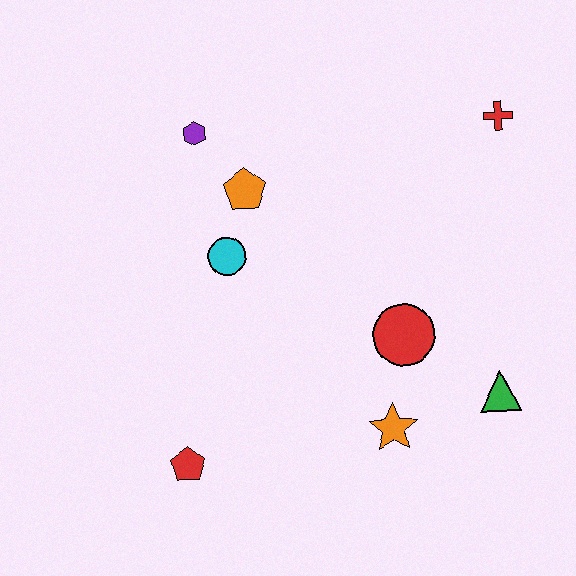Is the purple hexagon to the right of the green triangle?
No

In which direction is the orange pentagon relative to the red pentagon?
The orange pentagon is above the red pentagon.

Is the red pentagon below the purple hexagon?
Yes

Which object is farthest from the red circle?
The purple hexagon is farthest from the red circle.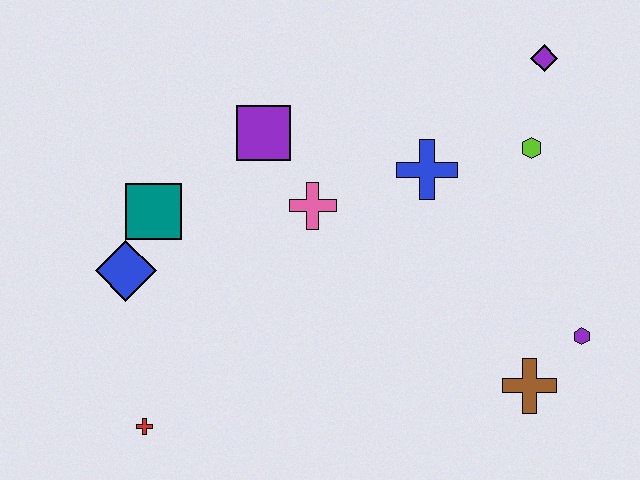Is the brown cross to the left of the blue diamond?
No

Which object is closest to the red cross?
The blue diamond is closest to the red cross.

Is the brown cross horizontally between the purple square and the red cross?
No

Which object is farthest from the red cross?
The purple diamond is farthest from the red cross.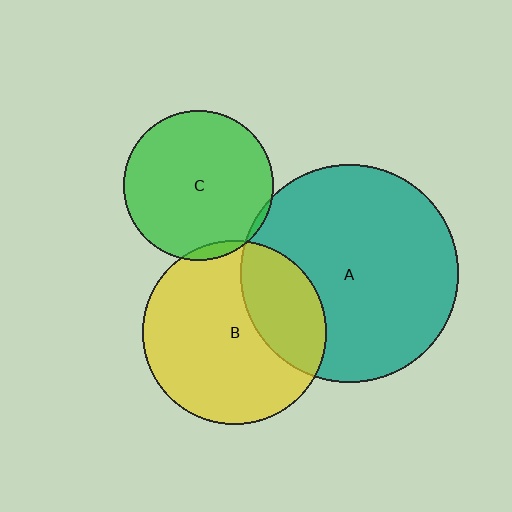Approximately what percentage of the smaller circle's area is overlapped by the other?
Approximately 5%.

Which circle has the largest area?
Circle A (teal).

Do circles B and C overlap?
Yes.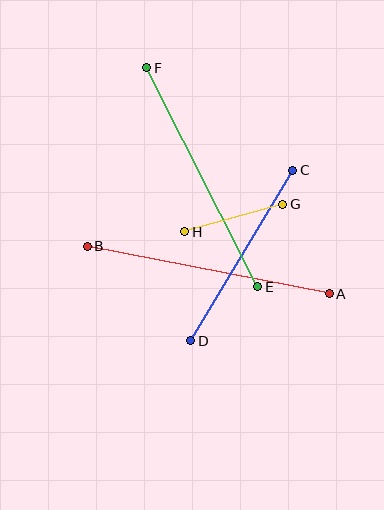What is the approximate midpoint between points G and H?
The midpoint is at approximately (234, 218) pixels.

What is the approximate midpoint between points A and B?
The midpoint is at approximately (208, 270) pixels.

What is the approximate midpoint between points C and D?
The midpoint is at approximately (242, 256) pixels.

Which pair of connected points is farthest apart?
Points A and B are farthest apart.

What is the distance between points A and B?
The distance is approximately 246 pixels.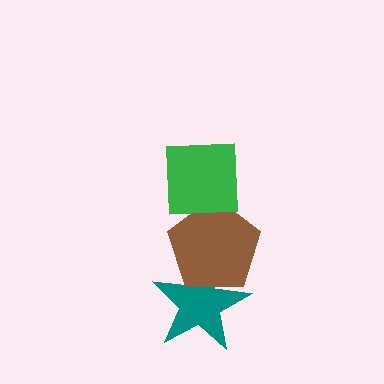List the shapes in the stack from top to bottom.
From top to bottom: the green square, the brown pentagon, the teal star.